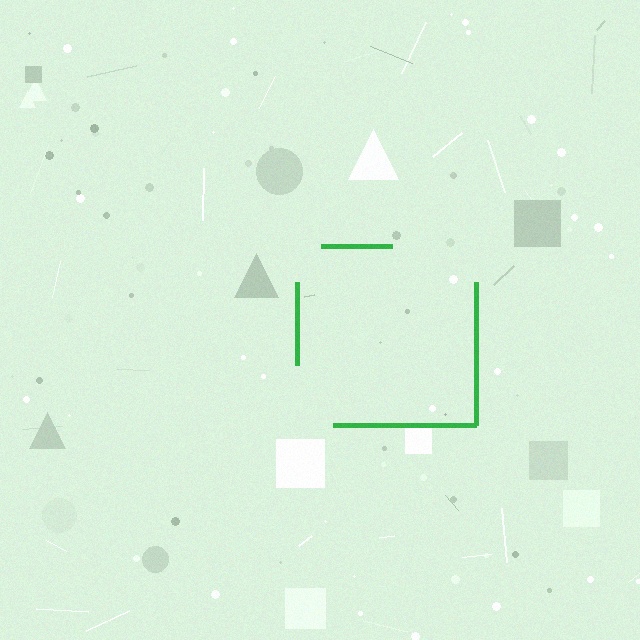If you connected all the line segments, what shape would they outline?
They would outline a square.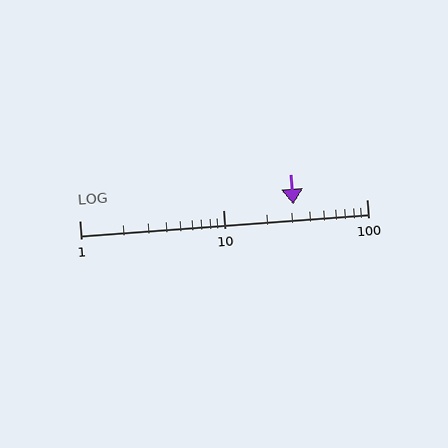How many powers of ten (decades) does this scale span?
The scale spans 2 decades, from 1 to 100.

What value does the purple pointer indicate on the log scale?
The pointer indicates approximately 31.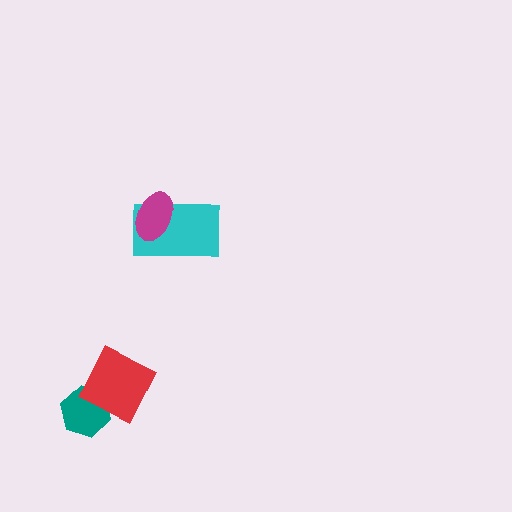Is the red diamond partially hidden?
No, no other shape covers it.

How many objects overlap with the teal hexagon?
1 object overlaps with the teal hexagon.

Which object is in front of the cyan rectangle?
The magenta ellipse is in front of the cyan rectangle.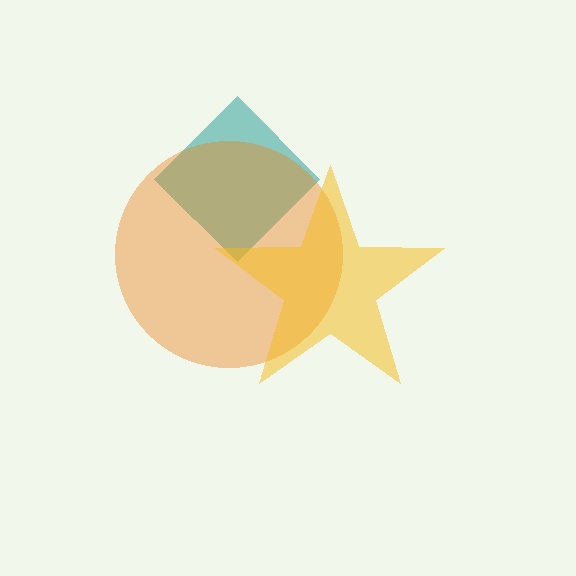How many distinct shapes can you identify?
There are 3 distinct shapes: a teal diamond, an orange circle, a yellow star.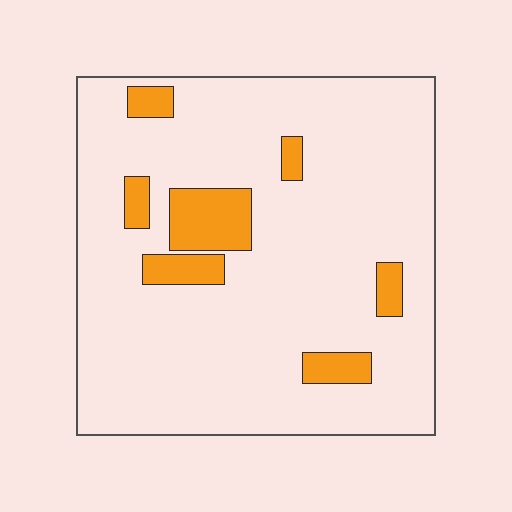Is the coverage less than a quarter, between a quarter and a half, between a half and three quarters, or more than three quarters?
Less than a quarter.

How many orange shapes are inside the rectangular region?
7.